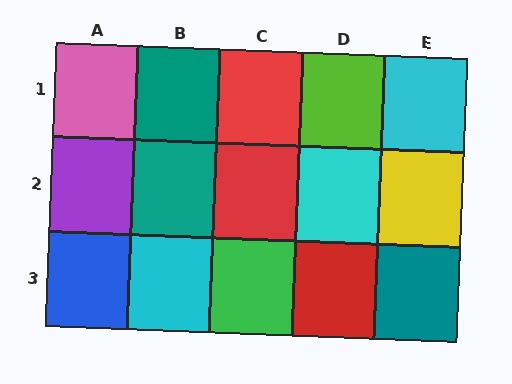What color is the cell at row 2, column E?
Yellow.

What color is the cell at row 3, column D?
Red.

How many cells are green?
1 cell is green.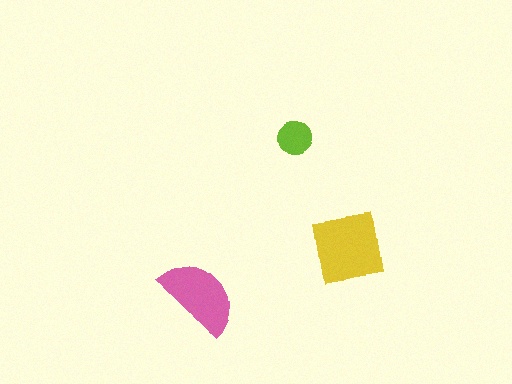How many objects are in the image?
There are 3 objects in the image.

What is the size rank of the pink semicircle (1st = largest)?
2nd.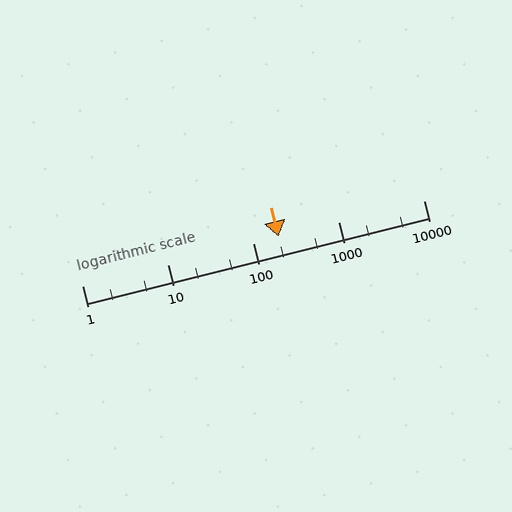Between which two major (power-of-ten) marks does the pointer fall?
The pointer is between 100 and 1000.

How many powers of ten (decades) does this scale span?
The scale spans 4 decades, from 1 to 10000.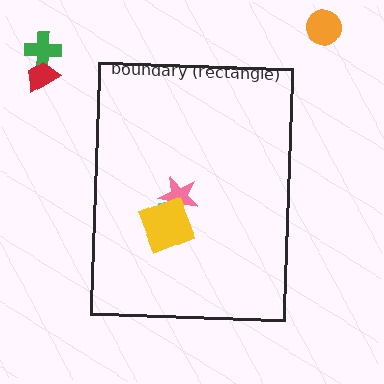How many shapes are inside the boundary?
3 inside, 3 outside.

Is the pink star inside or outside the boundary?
Inside.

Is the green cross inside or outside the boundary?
Outside.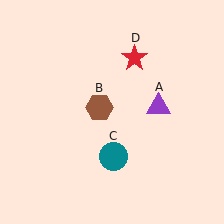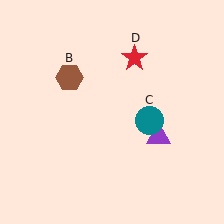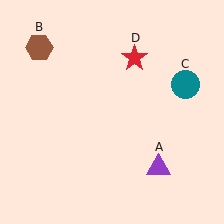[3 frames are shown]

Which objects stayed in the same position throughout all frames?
Red star (object D) remained stationary.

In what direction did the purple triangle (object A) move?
The purple triangle (object A) moved down.